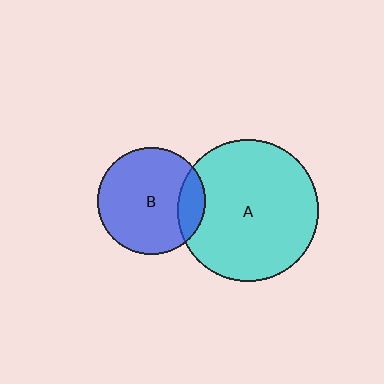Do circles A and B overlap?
Yes.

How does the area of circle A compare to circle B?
Approximately 1.7 times.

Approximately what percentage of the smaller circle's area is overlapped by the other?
Approximately 15%.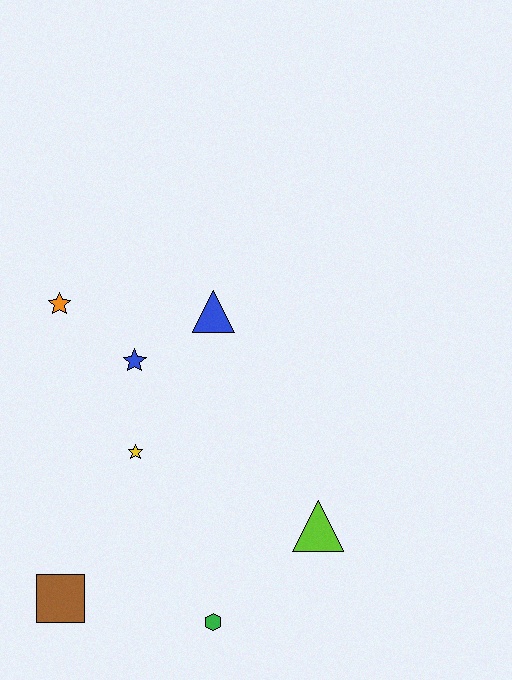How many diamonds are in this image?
There are no diamonds.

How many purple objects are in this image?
There are no purple objects.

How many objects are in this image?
There are 7 objects.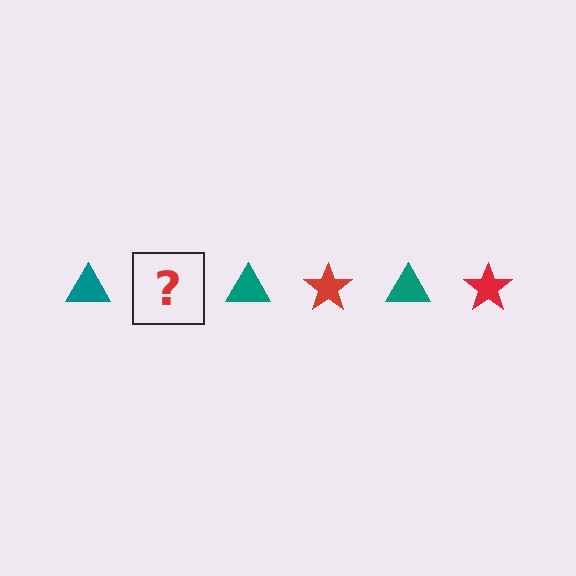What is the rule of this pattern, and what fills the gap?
The rule is that the pattern alternates between teal triangle and red star. The gap should be filled with a red star.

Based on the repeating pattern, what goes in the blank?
The blank should be a red star.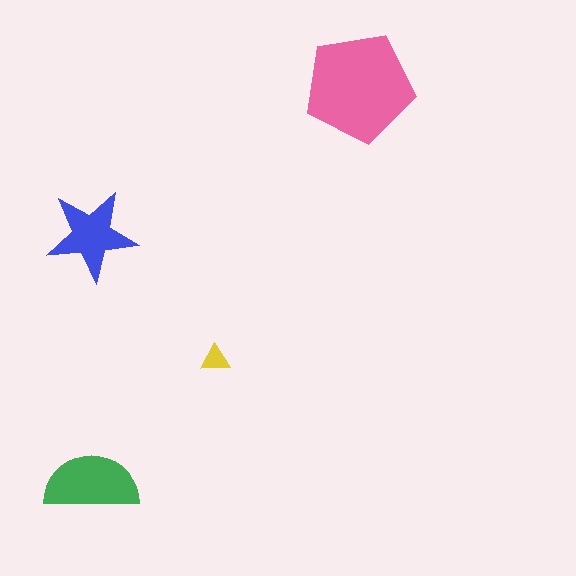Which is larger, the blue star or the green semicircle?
The green semicircle.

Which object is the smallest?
The yellow triangle.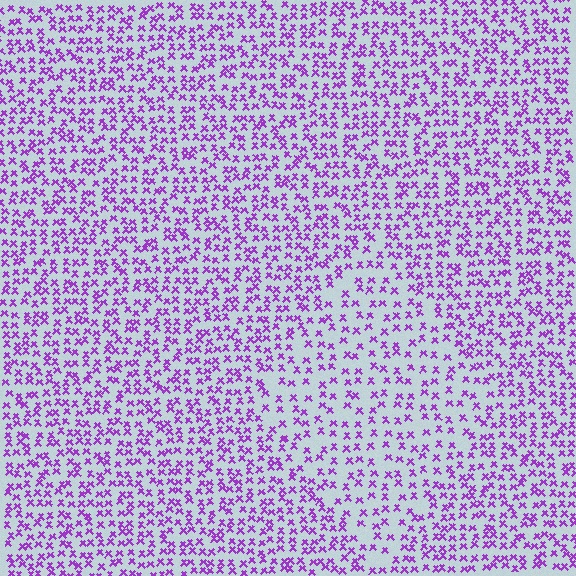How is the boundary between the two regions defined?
The boundary is defined by a change in element density (approximately 1.7x ratio). All elements are the same color, size, and shape.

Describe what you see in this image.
The image contains small purple elements arranged at two different densities. A diamond-shaped region is visible where the elements are less densely packed than the surrounding area.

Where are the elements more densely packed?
The elements are more densely packed outside the diamond boundary.